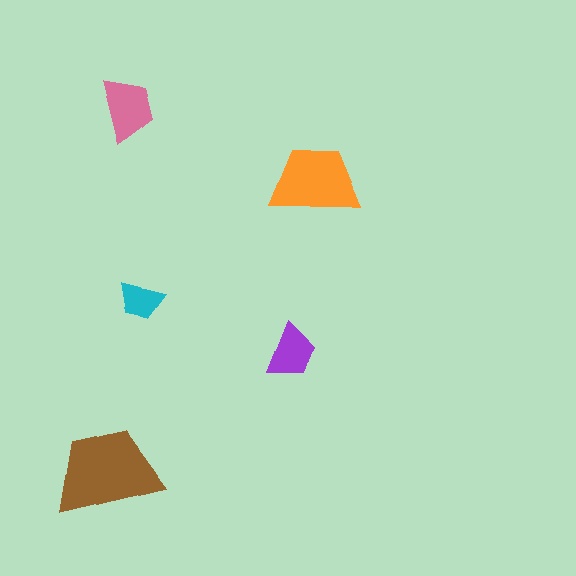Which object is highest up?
The pink trapezoid is topmost.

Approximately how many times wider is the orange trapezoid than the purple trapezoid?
About 1.5 times wider.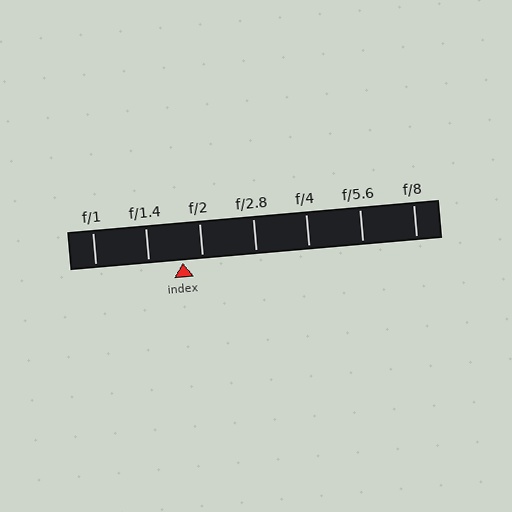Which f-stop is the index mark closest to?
The index mark is closest to f/2.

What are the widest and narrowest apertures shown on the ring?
The widest aperture shown is f/1 and the narrowest is f/8.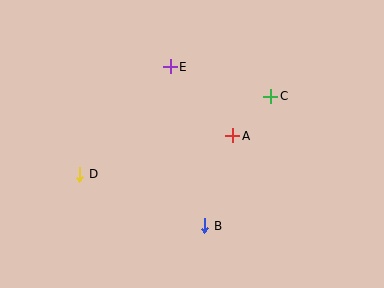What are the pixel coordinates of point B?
Point B is at (205, 226).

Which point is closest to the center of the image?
Point A at (233, 136) is closest to the center.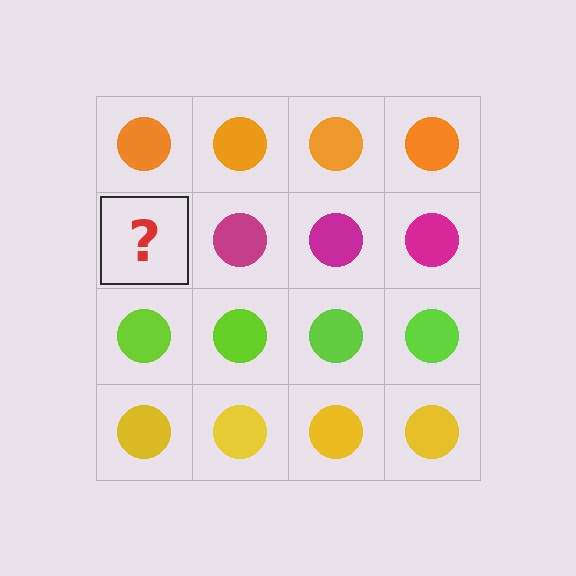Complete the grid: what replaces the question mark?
The question mark should be replaced with a magenta circle.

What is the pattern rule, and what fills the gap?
The rule is that each row has a consistent color. The gap should be filled with a magenta circle.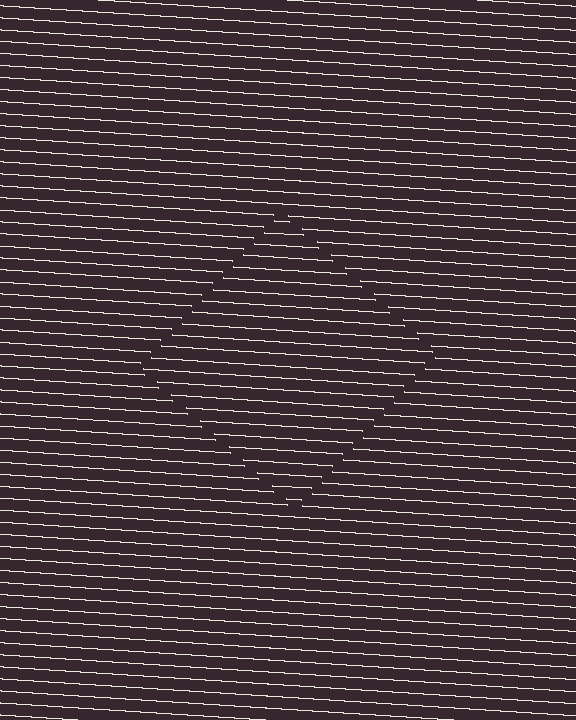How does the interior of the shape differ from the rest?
The interior of the shape contains the same grating, shifted by half a period — the contour is defined by the phase discontinuity where line-ends from the inner and outer gratings abut.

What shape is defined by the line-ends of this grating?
An illusory square. The interior of the shape contains the same grating, shifted by half a period — the contour is defined by the phase discontinuity where line-ends from the inner and outer gratings abut.